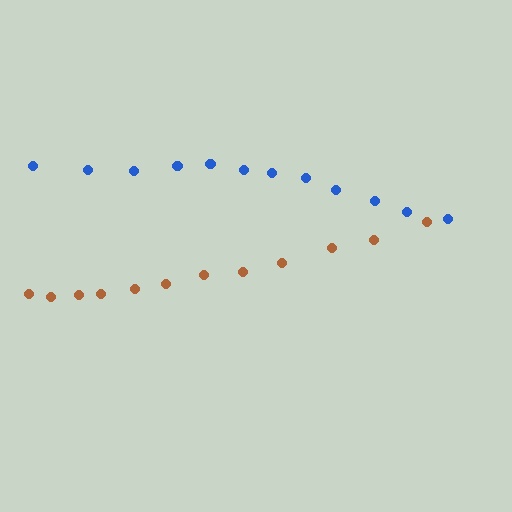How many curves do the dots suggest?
There are 2 distinct paths.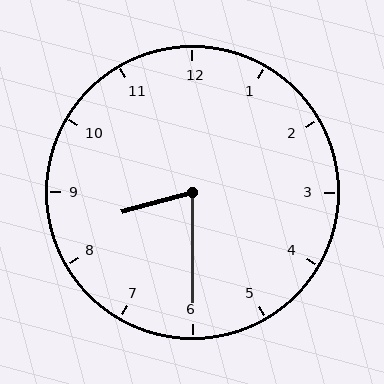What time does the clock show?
8:30.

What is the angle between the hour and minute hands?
Approximately 75 degrees.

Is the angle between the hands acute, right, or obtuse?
It is acute.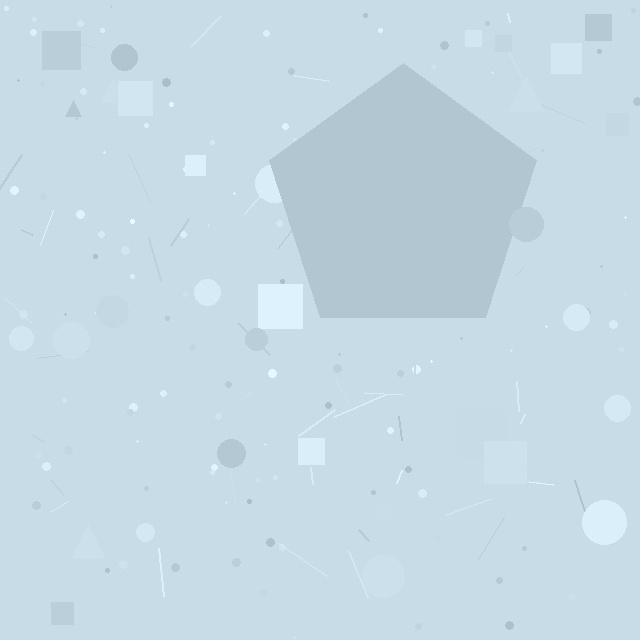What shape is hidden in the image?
A pentagon is hidden in the image.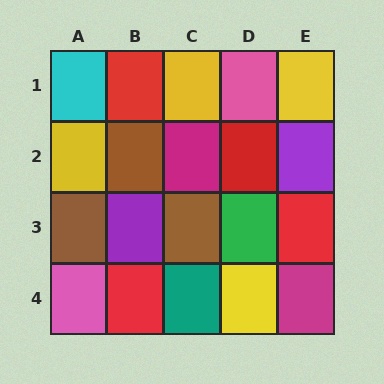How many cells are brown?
3 cells are brown.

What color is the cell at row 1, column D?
Pink.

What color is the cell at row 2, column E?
Purple.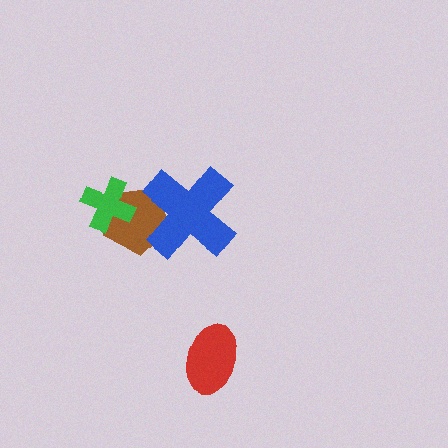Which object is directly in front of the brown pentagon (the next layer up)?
The green cross is directly in front of the brown pentagon.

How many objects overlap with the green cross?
1 object overlaps with the green cross.